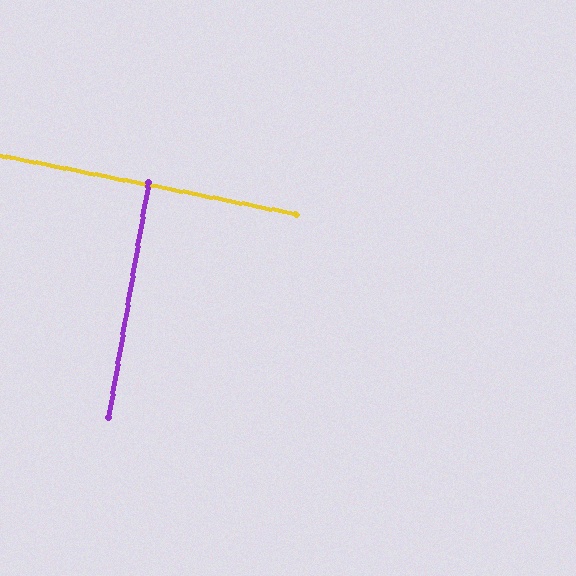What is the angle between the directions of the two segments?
Approximately 88 degrees.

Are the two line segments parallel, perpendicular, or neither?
Perpendicular — they meet at approximately 88°.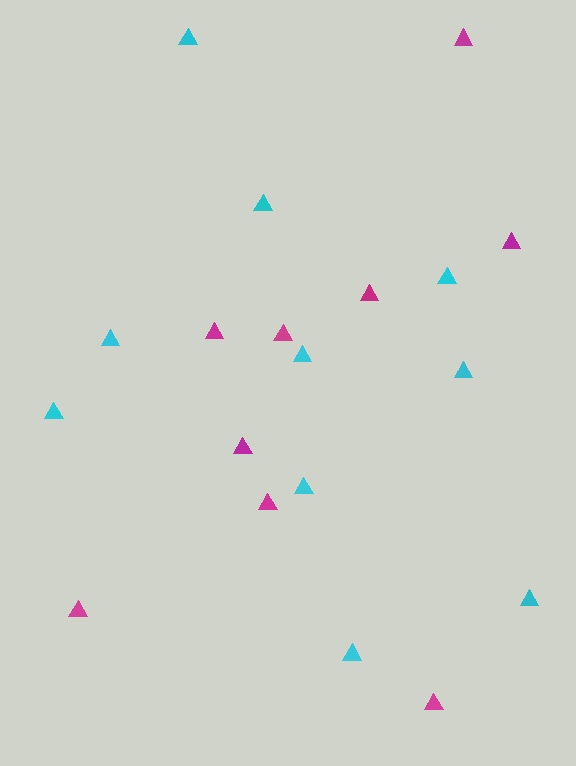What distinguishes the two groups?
There are 2 groups: one group of magenta triangles (9) and one group of cyan triangles (10).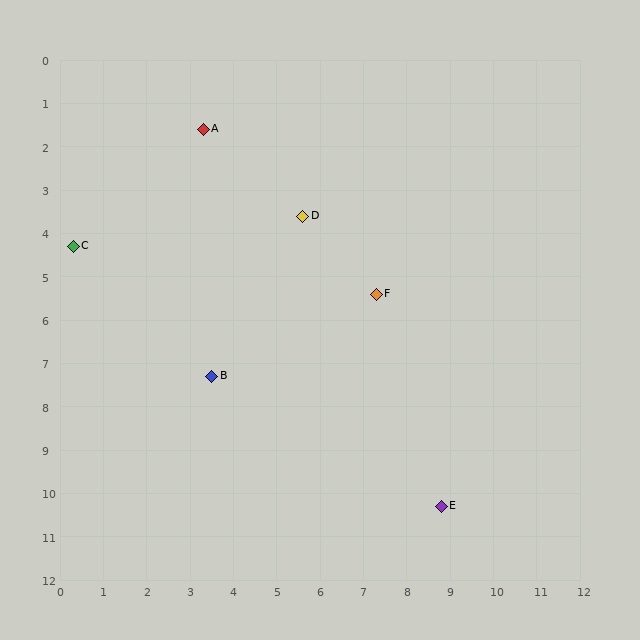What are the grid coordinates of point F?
Point F is at approximately (7.3, 5.4).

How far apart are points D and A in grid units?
Points D and A are about 3.0 grid units apart.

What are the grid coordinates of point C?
Point C is at approximately (0.3, 4.3).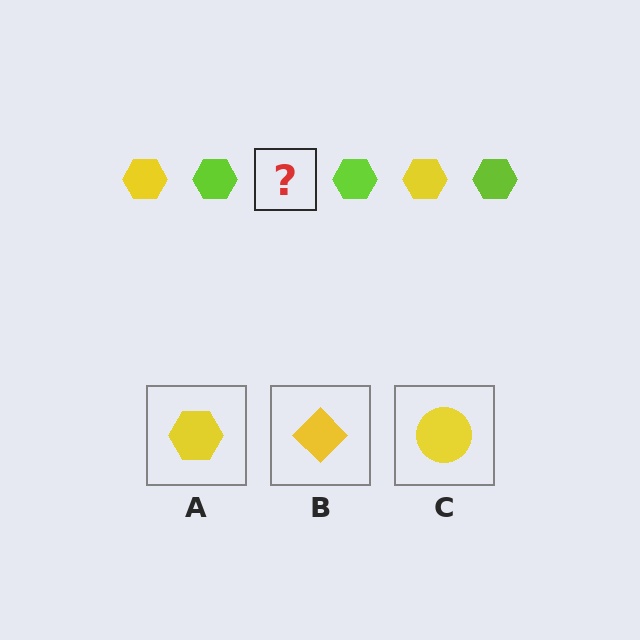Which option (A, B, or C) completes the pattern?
A.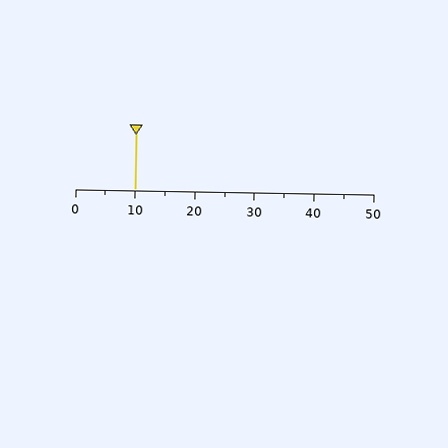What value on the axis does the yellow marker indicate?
The marker indicates approximately 10.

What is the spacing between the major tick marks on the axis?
The major ticks are spaced 10 apart.